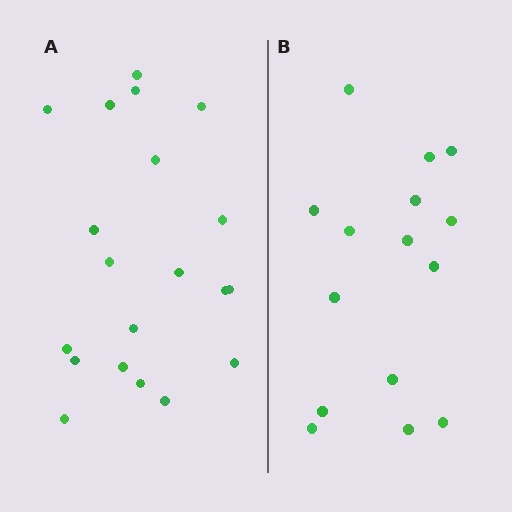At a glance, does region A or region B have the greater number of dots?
Region A (the left region) has more dots.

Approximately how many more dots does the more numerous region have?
Region A has about 5 more dots than region B.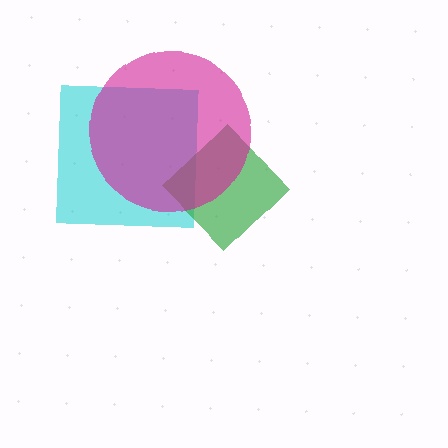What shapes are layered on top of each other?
The layered shapes are: a cyan square, a green diamond, a magenta circle.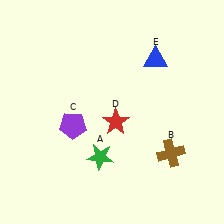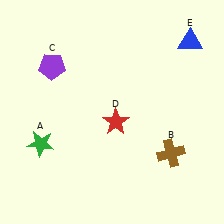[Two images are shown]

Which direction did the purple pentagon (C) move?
The purple pentagon (C) moved up.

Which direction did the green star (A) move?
The green star (A) moved left.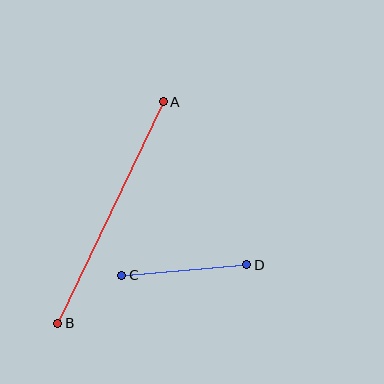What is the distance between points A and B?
The distance is approximately 245 pixels.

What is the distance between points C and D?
The distance is approximately 125 pixels.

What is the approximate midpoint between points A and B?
The midpoint is at approximately (110, 212) pixels.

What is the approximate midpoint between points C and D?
The midpoint is at approximately (184, 270) pixels.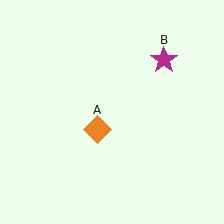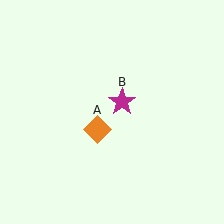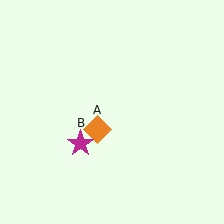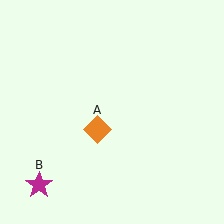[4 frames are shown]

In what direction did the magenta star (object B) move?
The magenta star (object B) moved down and to the left.